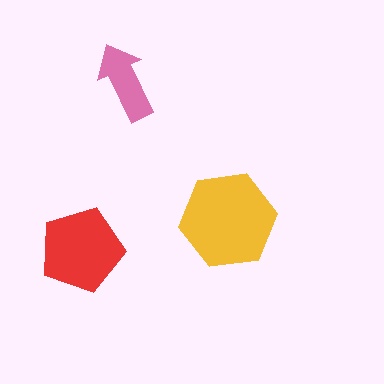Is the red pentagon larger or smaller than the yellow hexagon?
Smaller.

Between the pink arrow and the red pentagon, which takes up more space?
The red pentagon.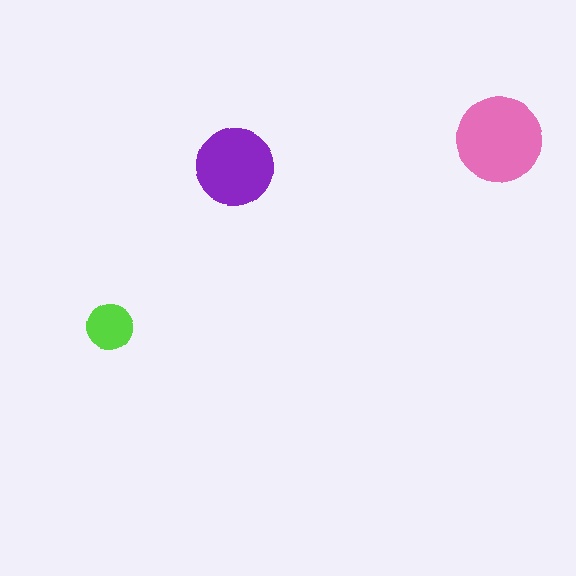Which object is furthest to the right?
The pink circle is rightmost.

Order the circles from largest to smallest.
the pink one, the purple one, the lime one.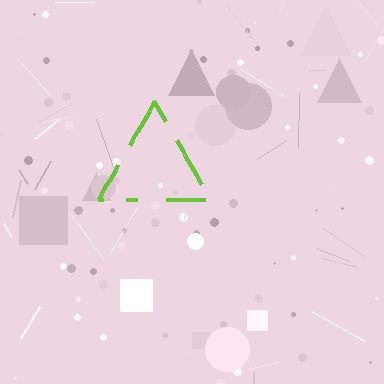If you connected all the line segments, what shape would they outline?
They would outline a triangle.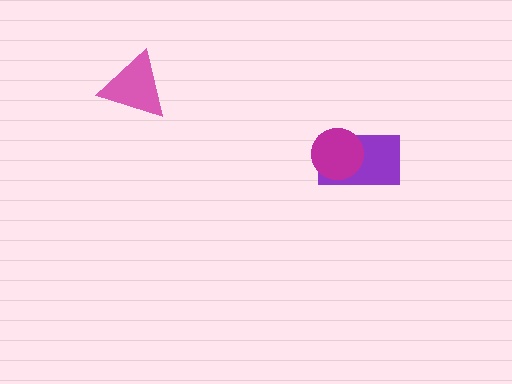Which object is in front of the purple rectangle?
The magenta circle is in front of the purple rectangle.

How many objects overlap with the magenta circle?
1 object overlaps with the magenta circle.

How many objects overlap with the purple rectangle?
1 object overlaps with the purple rectangle.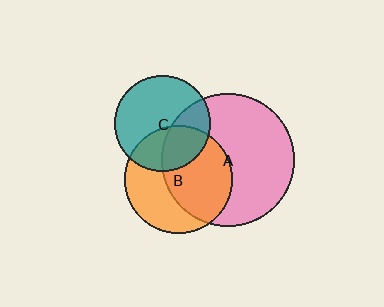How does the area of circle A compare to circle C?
Approximately 1.9 times.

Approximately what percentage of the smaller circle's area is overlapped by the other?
Approximately 35%.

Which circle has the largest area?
Circle A (pink).